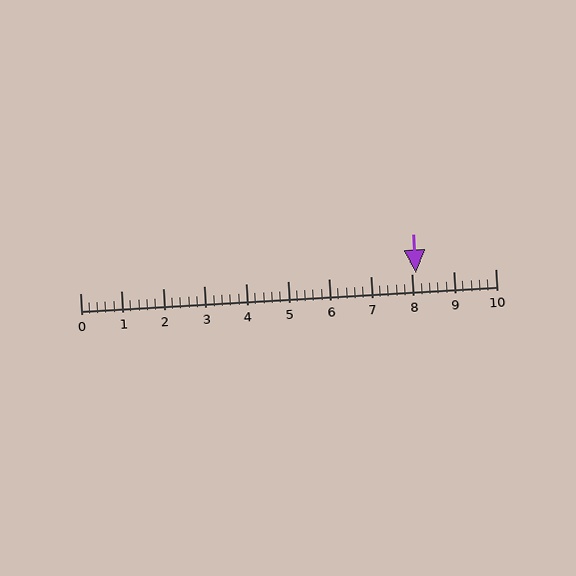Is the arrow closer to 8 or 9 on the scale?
The arrow is closer to 8.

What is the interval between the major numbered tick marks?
The major tick marks are spaced 1 units apart.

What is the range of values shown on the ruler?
The ruler shows values from 0 to 10.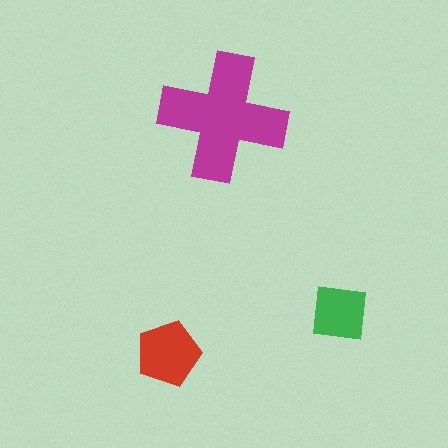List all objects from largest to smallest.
The magenta cross, the red pentagon, the green square.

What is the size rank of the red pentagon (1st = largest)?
2nd.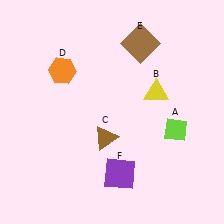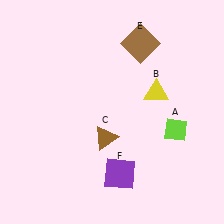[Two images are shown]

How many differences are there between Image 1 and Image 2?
There is 1 difference between the two images.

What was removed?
The orange hexagon (D) was removed in Image 2.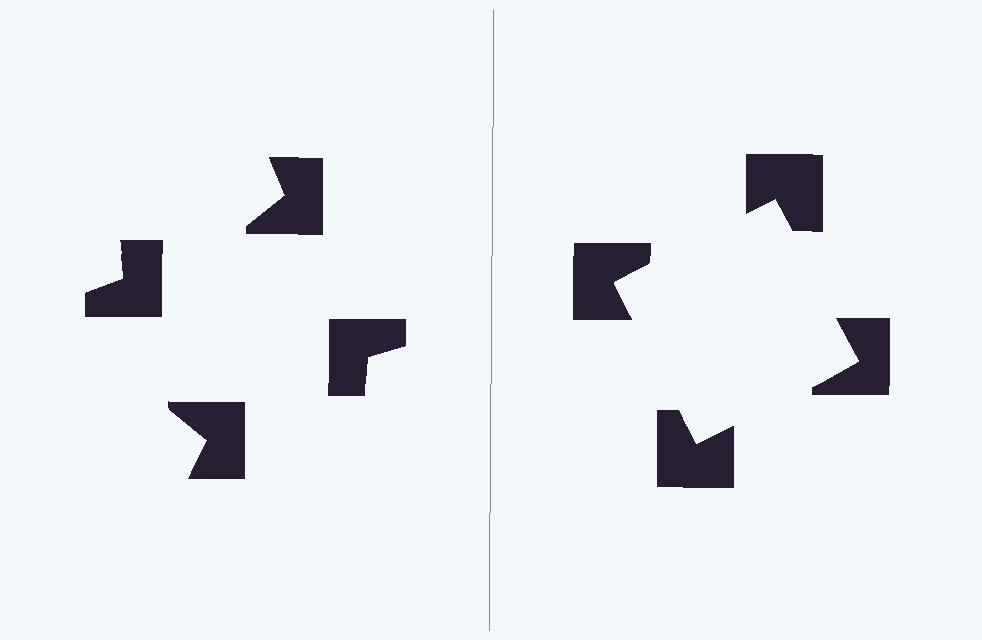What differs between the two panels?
The notched squares are positioned identically on both sides; only the wedge orientations differ. On the right they align to a square; on the left they are misaligned.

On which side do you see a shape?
An illusory square appears on the right side. On the left side the wedge cuts are rotated, so no coherent shape forms.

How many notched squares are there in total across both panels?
8 — 4 on each side.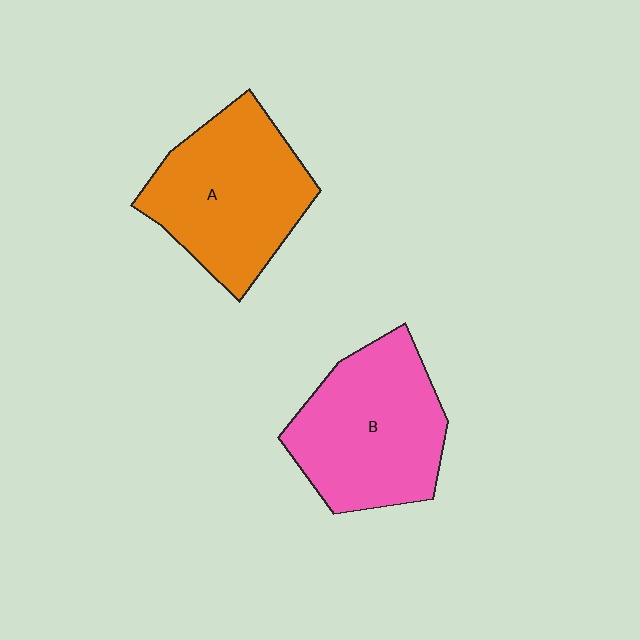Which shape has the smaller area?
Shape A (orange).